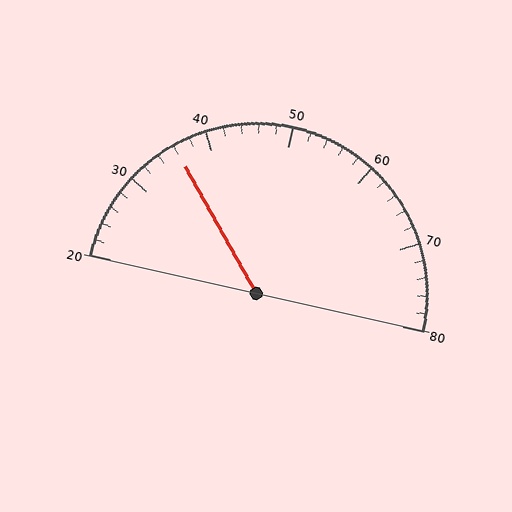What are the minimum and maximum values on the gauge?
The gauge ranges from 20 to 80.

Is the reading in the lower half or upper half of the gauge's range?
The reading is in the lower half of the range (20 to 80).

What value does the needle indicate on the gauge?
The needle indicates approximately 36.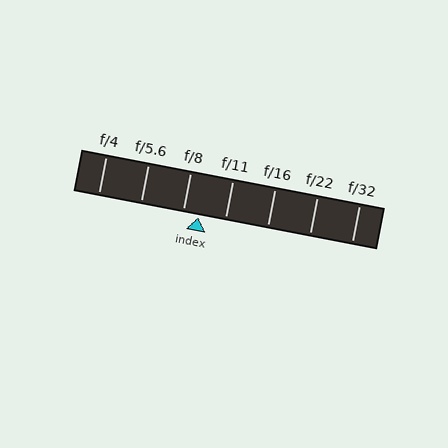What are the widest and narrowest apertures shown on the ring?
The widest aperture shown is f/4 and the narrowest is f/32.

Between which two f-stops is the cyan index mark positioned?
The index mark is between f/8 and f/11.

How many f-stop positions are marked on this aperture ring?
There are 7 f-stop positions marked.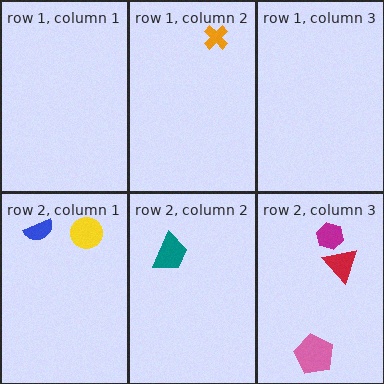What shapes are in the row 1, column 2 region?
The orange cross.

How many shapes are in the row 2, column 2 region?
1.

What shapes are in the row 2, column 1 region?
The blue semicircle, the yellow circle.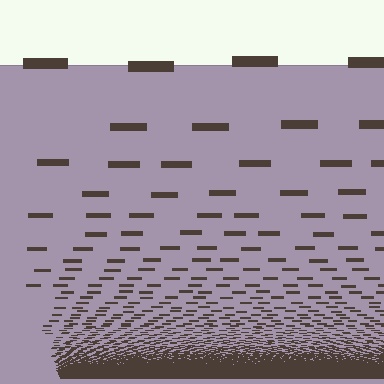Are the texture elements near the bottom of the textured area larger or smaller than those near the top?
Smaller. The gradient is inverted — elements near the bottom are smaller and denser.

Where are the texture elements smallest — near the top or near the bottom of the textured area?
Near the bottom.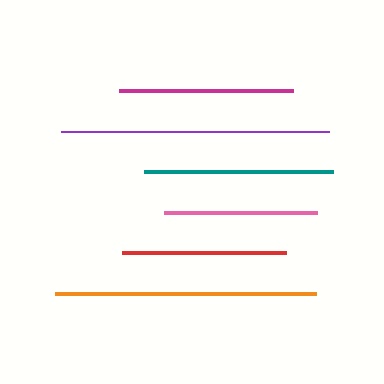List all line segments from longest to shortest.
From longest to shortest: purple, orange, teal, magenta, red, pink.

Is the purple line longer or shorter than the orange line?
The purple line is longer than the orange line.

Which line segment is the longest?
The purple line is the longest at approximately 267 pixels.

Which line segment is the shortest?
The pink line is the shortest at approximately 153 pixels.